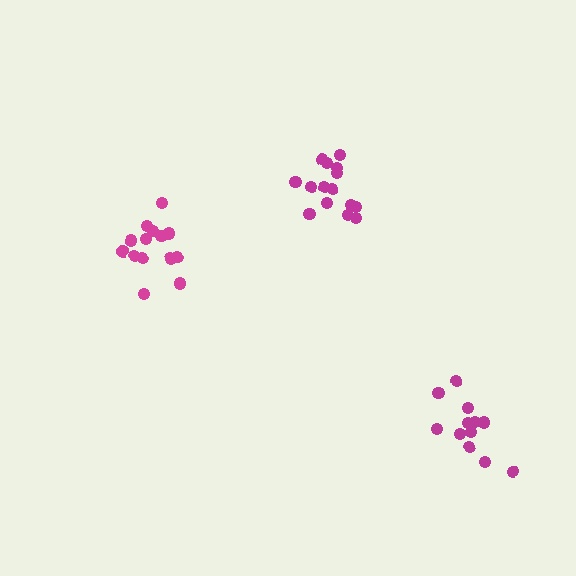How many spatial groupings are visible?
There are 3 spatial groupings.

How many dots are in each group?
Group 1: 12 dots, Group 2: 14 dots, Group 3: 15 dots (41 total).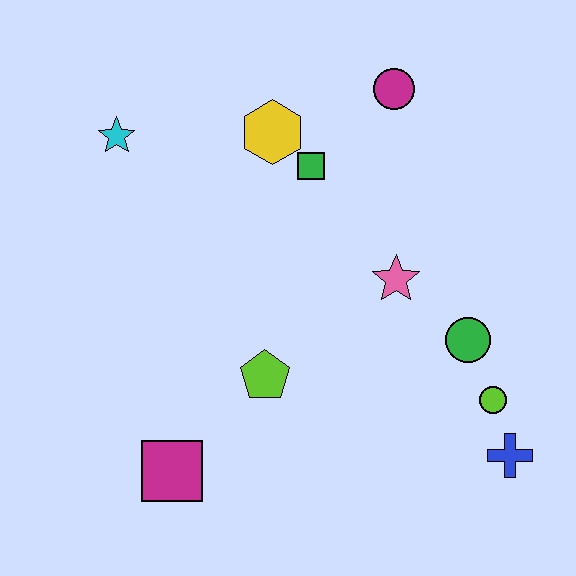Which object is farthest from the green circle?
The cyan star is farthest from the green circle.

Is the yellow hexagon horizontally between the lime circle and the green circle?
No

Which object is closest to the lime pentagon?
The magenta square is closest to the lime pentagon.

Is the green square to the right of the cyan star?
Yes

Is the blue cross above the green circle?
No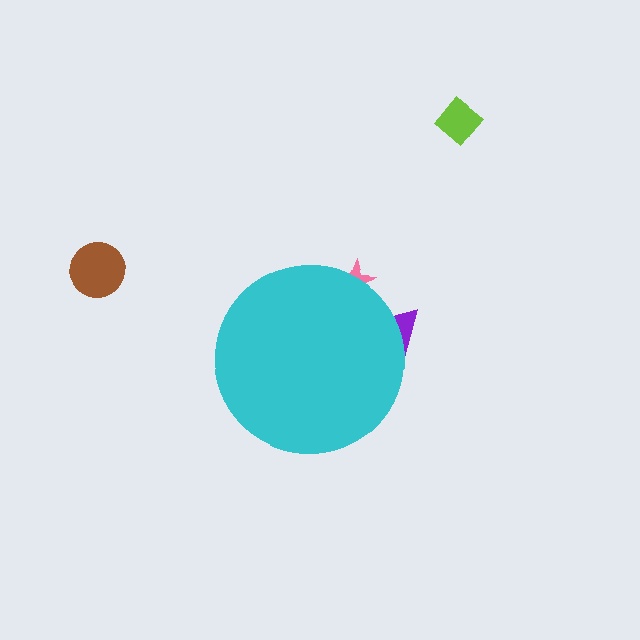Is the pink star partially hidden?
Yes, the pink star is partially hidden behind the cyan circle.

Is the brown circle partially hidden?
No, the brown circle is fully visible.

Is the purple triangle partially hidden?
Yes, the purple triangle is partially hidden behind the cyan circle.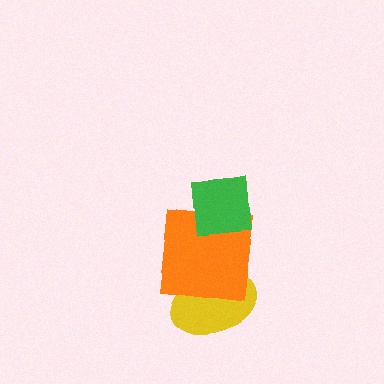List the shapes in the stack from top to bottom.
From top to bottom: the green square, the orange square, the yellow ellipse.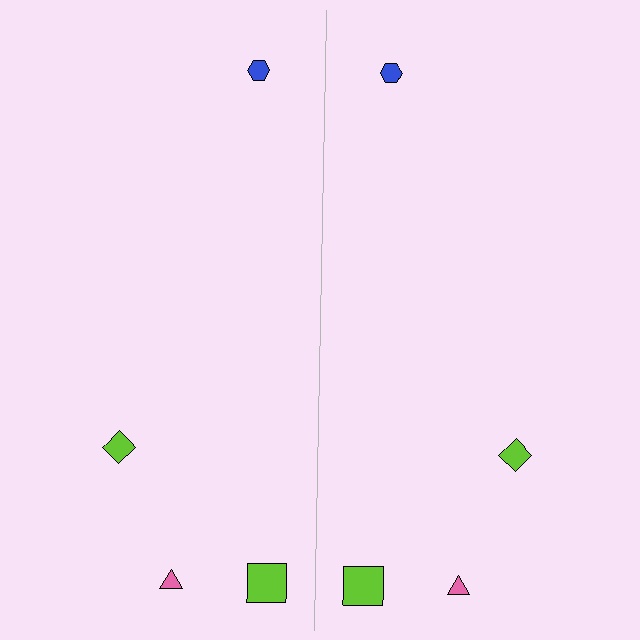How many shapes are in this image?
There are 8 shapes in this image.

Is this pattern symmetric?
Yes, this pattern has bilateral (reflection) symmetry.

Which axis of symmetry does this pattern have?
The pattern has a vertical axis of symmetry running through the center of the image.